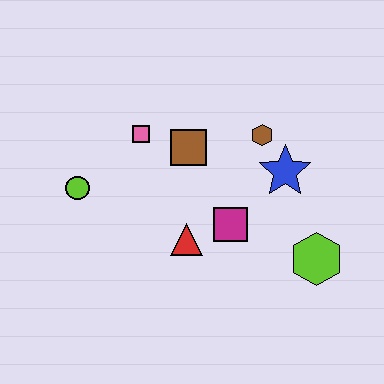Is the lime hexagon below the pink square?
Yes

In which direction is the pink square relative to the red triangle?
The pink square is above the red triangle.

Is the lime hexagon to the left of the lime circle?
No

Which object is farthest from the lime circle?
The lime hexagon is farthest from the lime circle.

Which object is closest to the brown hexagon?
The blue star is closest to the brown hexagon.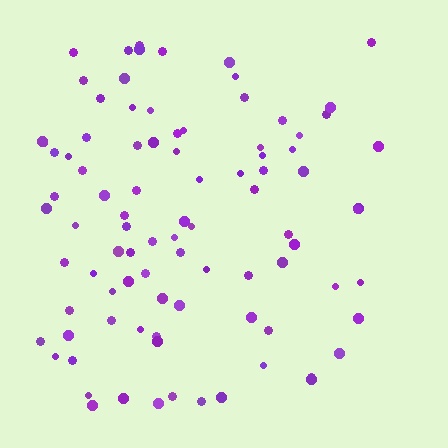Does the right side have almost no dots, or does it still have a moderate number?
Still a moderate number, just noticeably fewer than the left.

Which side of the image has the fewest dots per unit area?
The right.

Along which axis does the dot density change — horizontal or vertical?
Horizontal.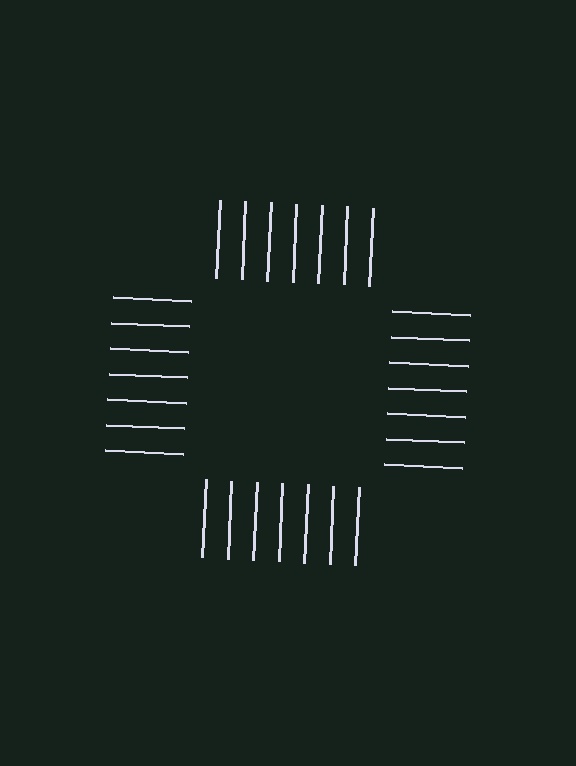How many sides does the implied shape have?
4 sides — the line-ends trace a square.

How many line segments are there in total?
28 — 7 along each of the 4 edges.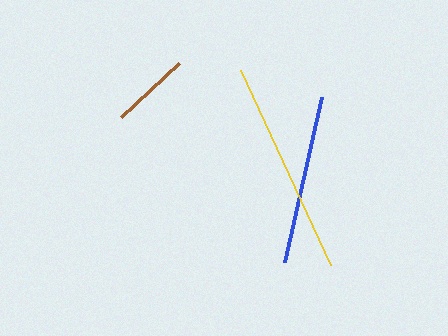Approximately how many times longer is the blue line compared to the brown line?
The blue line is approximately 2.1 times the length of the brown line.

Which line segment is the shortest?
The brown line is the shortest at approximately 80 pixels.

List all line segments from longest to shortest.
From longest to shortest: yellow, blue, brown.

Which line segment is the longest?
The yellow line is the longest at approximately 215 pixels.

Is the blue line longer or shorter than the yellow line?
The yellow line is longer than the blue line.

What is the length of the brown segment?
The brown segment is approximately 80 pixels long.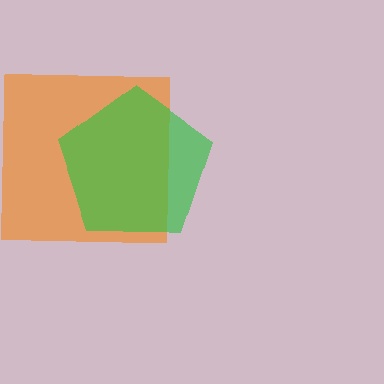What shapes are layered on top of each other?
The layered shapes are: an orange square, a green pentagon.